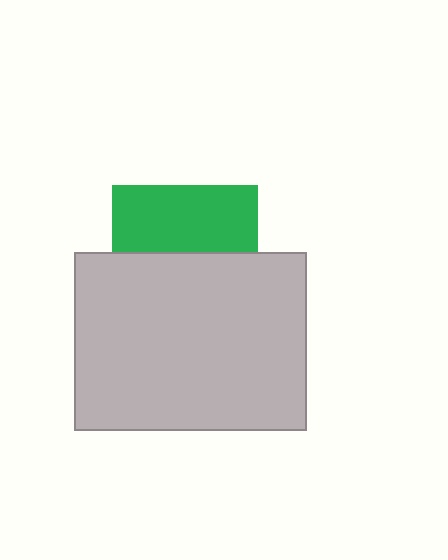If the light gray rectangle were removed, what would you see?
You would see the complete green square.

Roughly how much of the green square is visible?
About half of it is visible (roughly 45%).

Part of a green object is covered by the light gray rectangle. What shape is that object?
It is a square.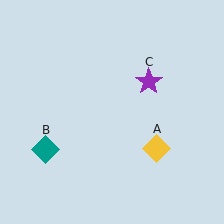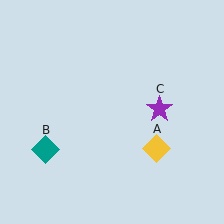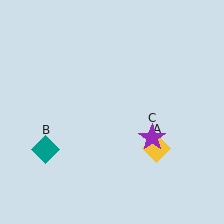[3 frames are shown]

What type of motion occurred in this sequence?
The purple star (object C) rotated clockwise around the center of the scene.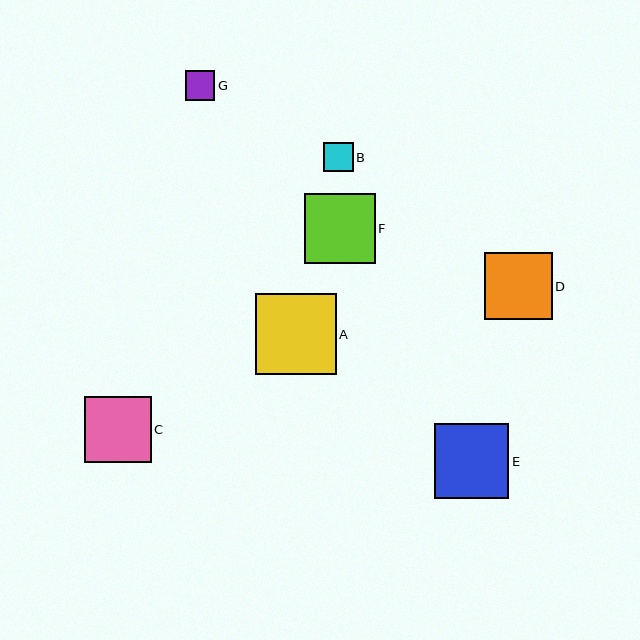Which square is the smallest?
Square B is the smallest with a size of approximately 29 pixels.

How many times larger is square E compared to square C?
Square E is approximately 1.1 times the size of square C.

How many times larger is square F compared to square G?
Square F is approximately 2.4 times the size of square G.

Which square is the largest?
Square A is the largest with a size of approximately 81 pixels.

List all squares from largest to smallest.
From largest to smallest: A, E, F, D, C, G, B.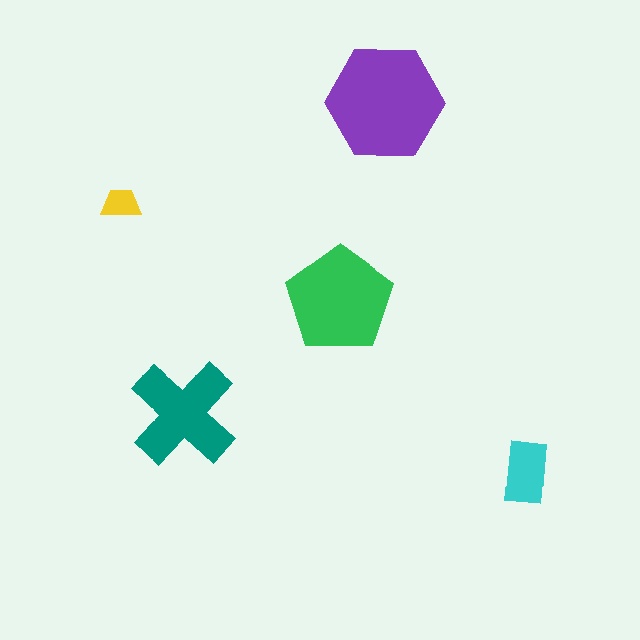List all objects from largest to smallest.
The purple hexagon, the green pentagon, the teal cross, the cyan rectangle, the yellow trapezoid.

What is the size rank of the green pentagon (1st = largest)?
2nd.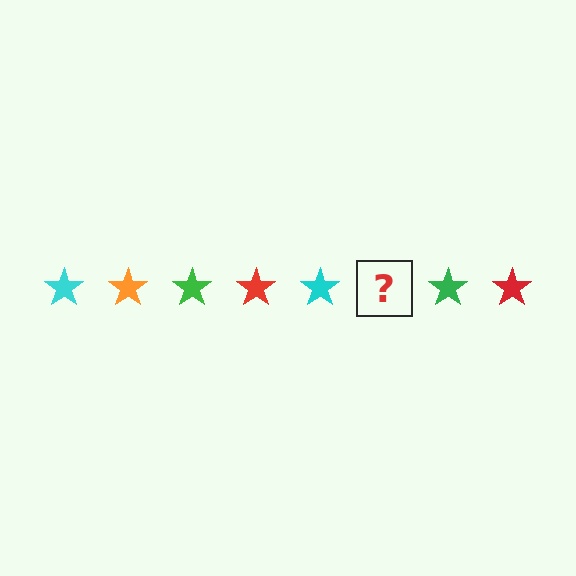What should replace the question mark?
The question mark should be replaced with an orange star.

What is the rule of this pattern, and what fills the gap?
The rule is that the pattern cycles through cyan, orange, green, red stars. The gap should be filled with an orange star.